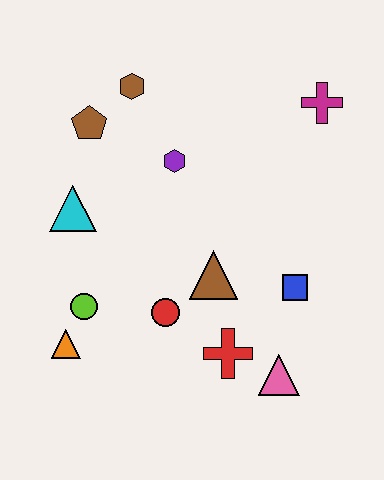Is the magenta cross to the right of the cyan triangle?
Yes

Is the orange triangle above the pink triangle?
Yes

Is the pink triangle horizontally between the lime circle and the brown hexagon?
No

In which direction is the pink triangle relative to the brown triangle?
The pink triangle is below the brown triangle.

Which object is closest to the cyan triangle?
The brown pentagon is closest to the cyan triangle.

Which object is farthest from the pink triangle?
The brown hexagon is farthest from the pink triangle.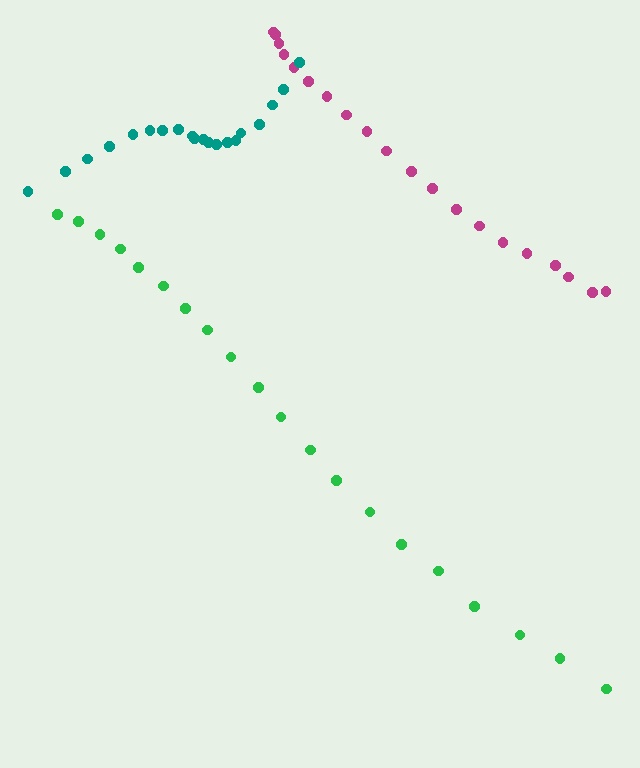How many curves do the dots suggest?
There are 3 distinct paths.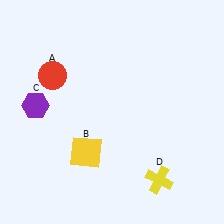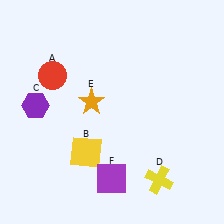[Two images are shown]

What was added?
An orange star (E), a purple square (F) were added in Image 2.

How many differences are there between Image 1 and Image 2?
There are 2 differences between the two images.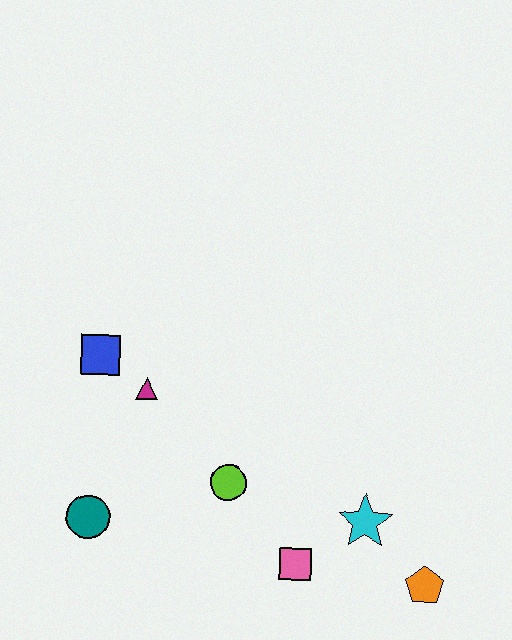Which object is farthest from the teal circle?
The orange pentagon is farthest from the teal circle.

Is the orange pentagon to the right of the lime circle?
Yes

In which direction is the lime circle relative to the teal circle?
The lime circle is to the right of the teal circle.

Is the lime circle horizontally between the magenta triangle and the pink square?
Yes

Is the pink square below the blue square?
Yes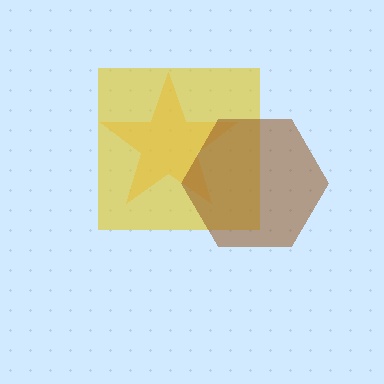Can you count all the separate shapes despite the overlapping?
Yes, there are 3 separate shapes.